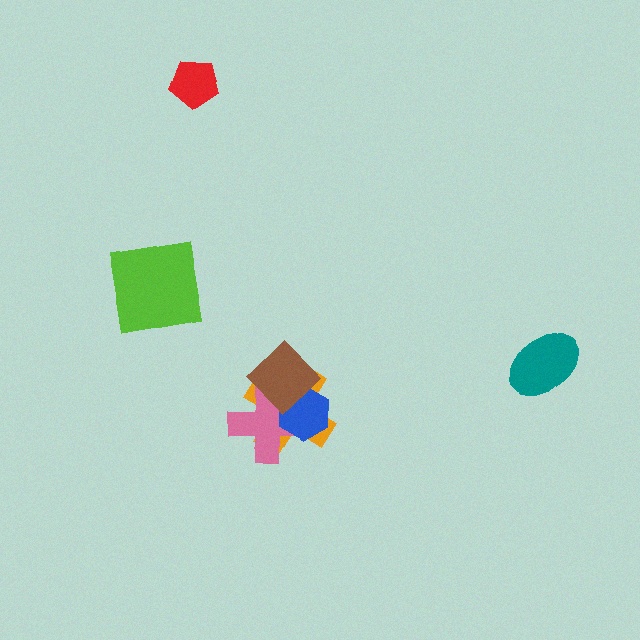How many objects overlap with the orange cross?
3 objects overlap with the orange cross.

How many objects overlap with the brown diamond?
3 objects overlap with the brown diamond.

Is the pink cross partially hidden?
Yes, it is partially covered by another shape.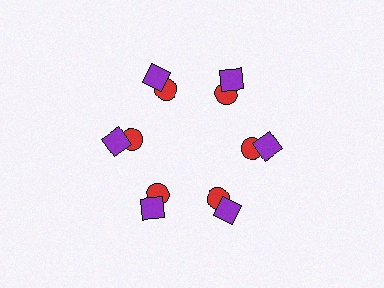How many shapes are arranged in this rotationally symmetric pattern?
There are 12 shapes, arranged in 6 groups of 2.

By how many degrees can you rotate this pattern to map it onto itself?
The pattern maps onto itself every 60 degrees of rotation.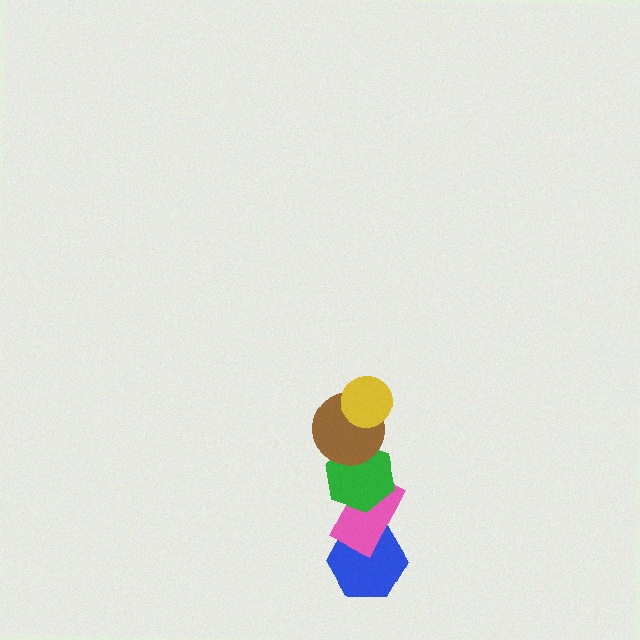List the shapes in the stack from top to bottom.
From top to bottom: the yellow circle, the brown circle, the green hexagon, the pink rectangle, the blue hexagon.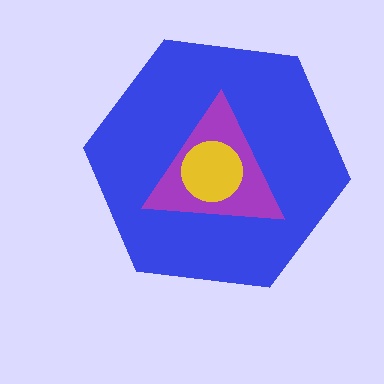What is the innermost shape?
The yellow circle.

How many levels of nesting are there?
3.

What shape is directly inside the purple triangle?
The yellow circle.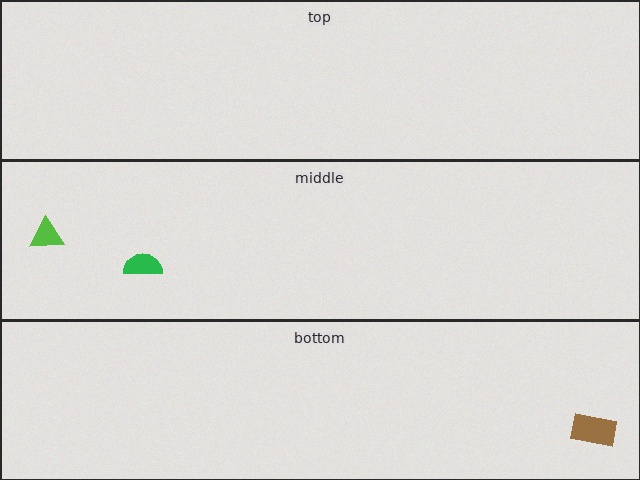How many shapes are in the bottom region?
1.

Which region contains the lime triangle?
The middle region.